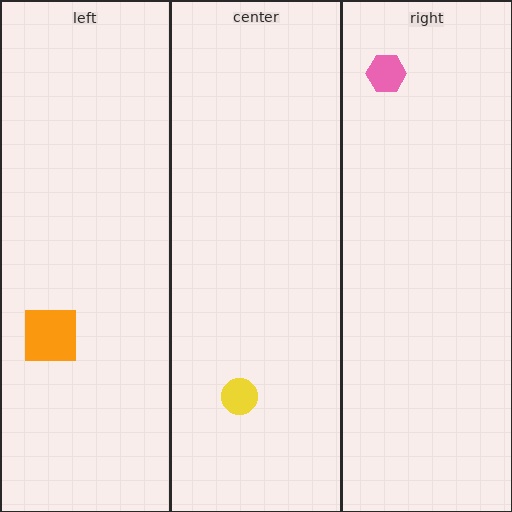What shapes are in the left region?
The orange square.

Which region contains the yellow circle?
The center region.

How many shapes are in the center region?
1.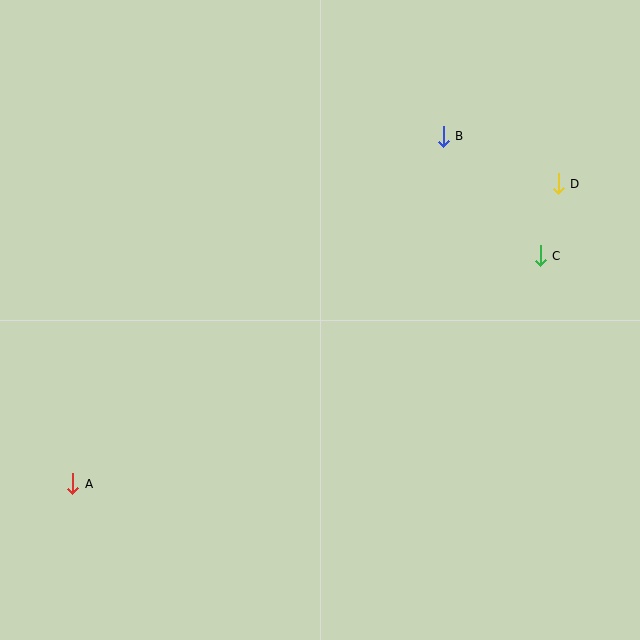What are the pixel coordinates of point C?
Point C is at (540, 256).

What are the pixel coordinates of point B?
Point B is at (443, 136).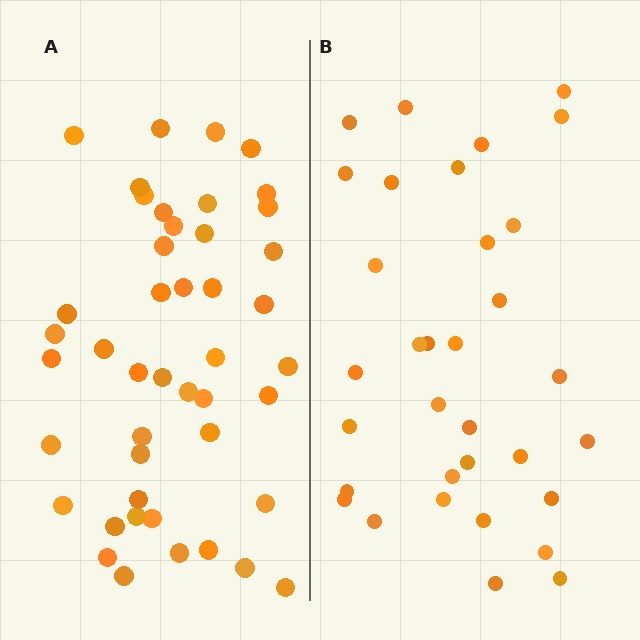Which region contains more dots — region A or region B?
Region A (the left region) has more dots.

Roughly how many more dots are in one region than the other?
Region A has roughly 12 or so more dots than region B.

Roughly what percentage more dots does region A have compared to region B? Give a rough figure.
About 35% more.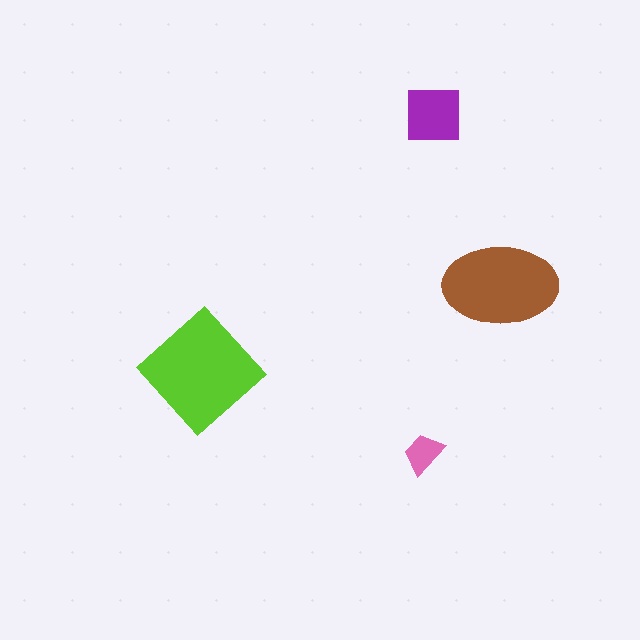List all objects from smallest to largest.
The pink trapezoid, the purple square, the brown ellipse, the lime diamond.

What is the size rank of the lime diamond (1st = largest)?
1st.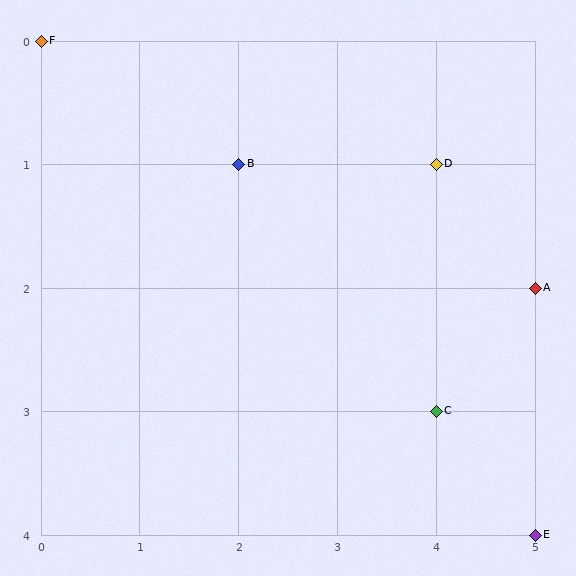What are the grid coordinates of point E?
Point E is at grid coordinates (5, 4).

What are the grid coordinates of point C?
Point C is at grid coordinates (4, 3).